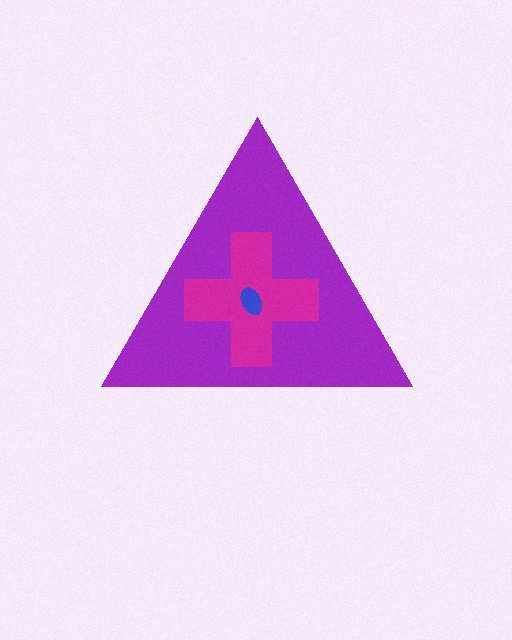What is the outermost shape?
The purple triangle.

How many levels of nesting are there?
3.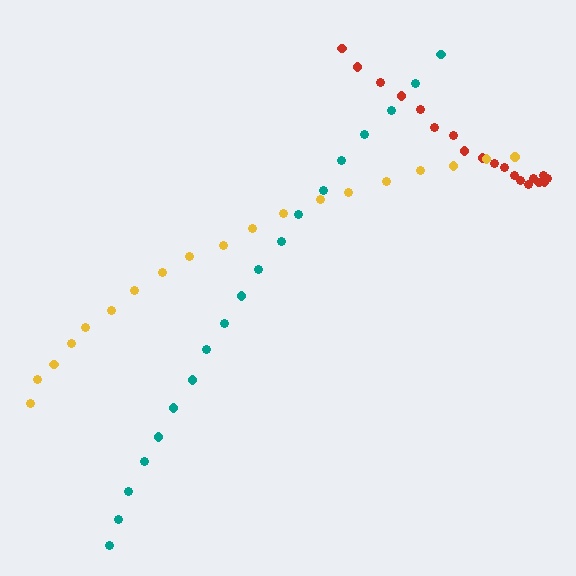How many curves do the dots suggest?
There are 3 distinct paths.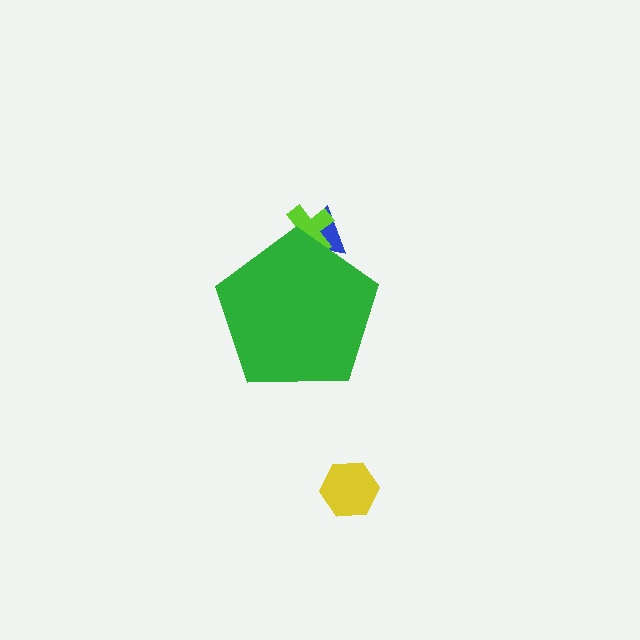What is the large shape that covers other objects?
A green pentagon.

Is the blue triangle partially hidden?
Yes, the blue triangle is partially hidden behind the green pentagon.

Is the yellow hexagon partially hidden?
No, the yellow hexagon is fully visible.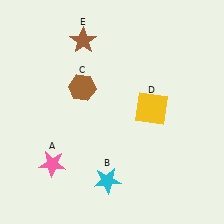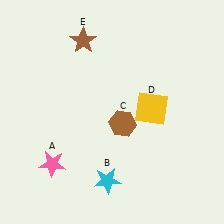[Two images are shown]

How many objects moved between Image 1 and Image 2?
1 object moved between the two images.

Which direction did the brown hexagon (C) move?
The brown hexagon (C) moved right.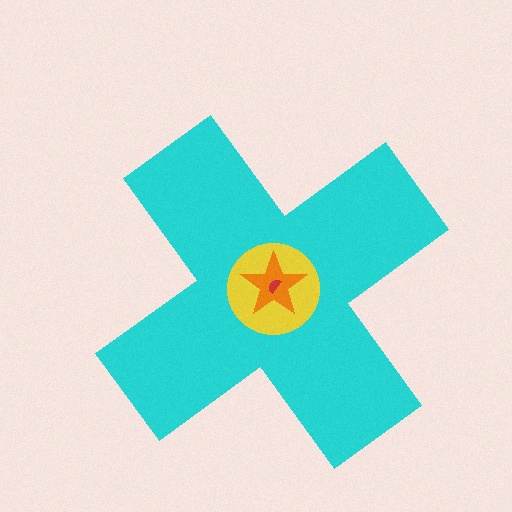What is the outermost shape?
The cyan cross.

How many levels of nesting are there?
4.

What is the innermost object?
The red semicircle.